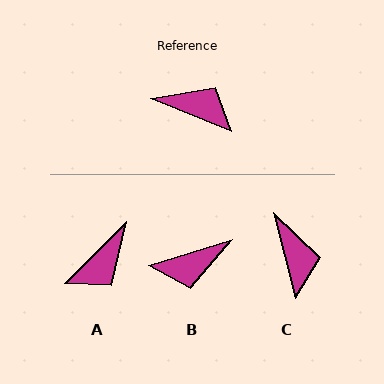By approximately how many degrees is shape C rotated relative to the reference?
Approximately 53 degrees clockwise.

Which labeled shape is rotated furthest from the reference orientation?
B, about 140 degrees away.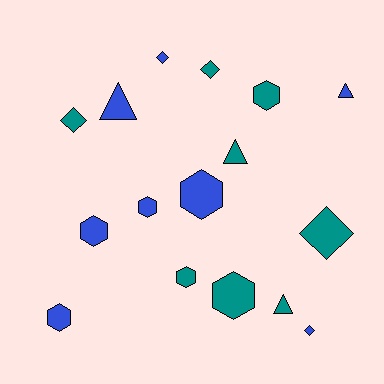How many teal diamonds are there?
There are 3 teal diamonds.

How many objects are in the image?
There are 16 objects.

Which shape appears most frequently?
Hexagon, with 7 objects.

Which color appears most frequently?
Teal, with 8 objects.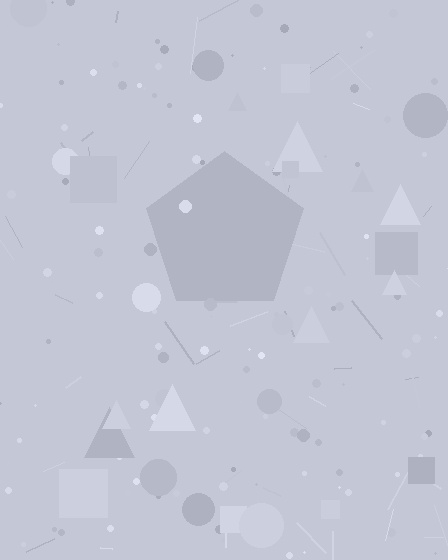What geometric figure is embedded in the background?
A pentagon is embedded in the background.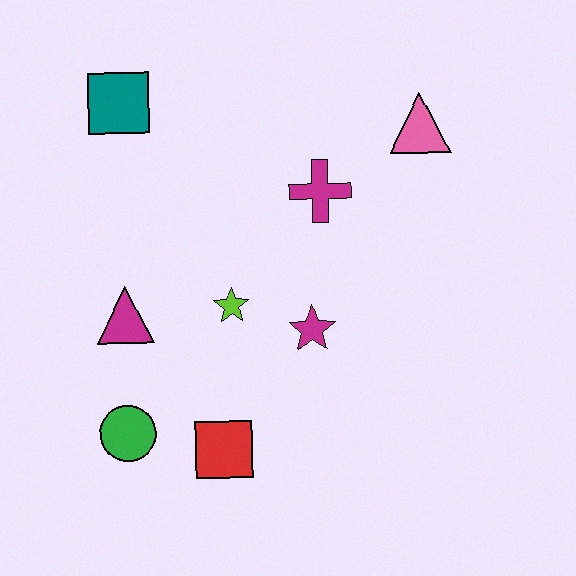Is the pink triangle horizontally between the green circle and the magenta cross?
No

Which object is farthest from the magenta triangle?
The pink triangle is farthest from the magenta triangle.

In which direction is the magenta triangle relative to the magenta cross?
The magenta triangle is to the left of the magenta cross.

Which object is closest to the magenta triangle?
The lime star is closest to the magenta triangle.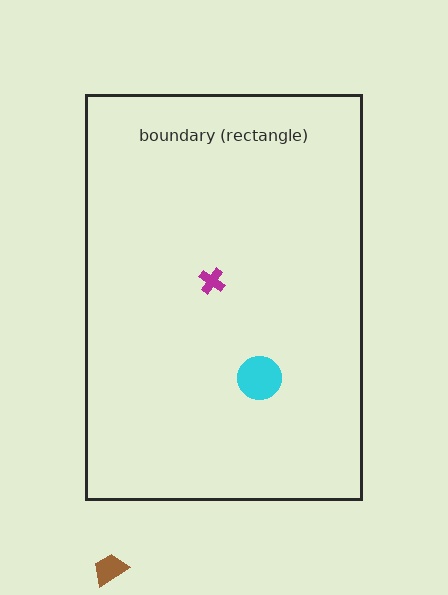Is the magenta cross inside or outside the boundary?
Inside.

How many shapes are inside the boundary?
2 inside, 1 outside.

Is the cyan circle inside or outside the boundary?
Inside.